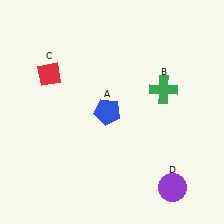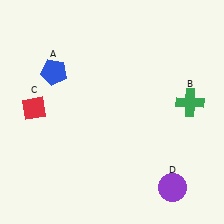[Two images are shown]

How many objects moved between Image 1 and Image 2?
3 objects moved between the two images.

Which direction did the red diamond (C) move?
The red diamond (C) moved down.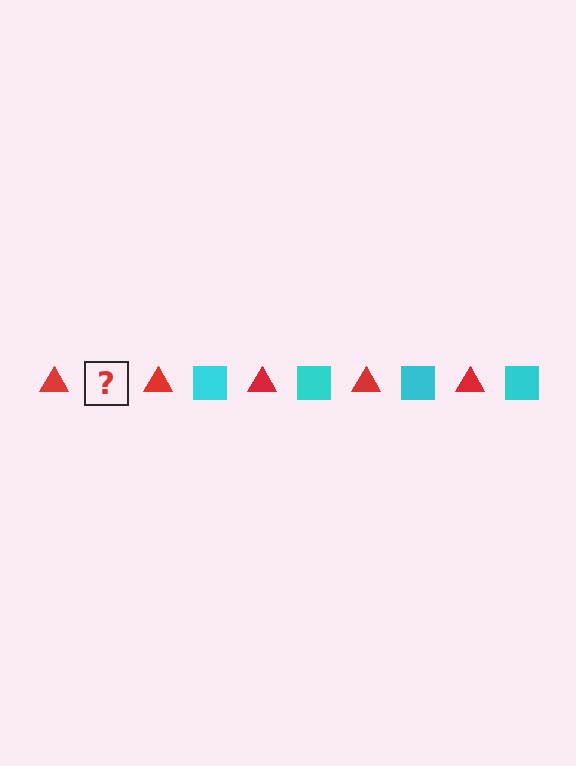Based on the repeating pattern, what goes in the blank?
The blank should be a cyan square.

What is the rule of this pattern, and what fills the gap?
The rule is that the pattern alternates between red triangle and cyan square. The gap should be filled with a cyan square.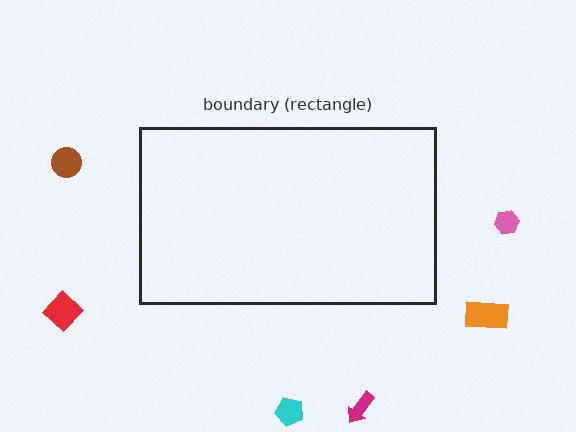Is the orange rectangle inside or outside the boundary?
Outside.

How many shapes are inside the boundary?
0 inside, 6 outside.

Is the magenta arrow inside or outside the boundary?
Outside.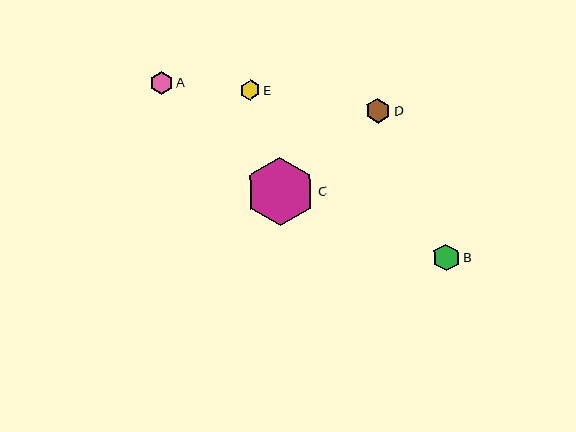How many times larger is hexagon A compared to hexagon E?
Hexagon A is approximately 1.1 times the size of hexagon E.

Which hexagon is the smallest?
Hexagon E is the smallest with a size of approximately 20 pixels.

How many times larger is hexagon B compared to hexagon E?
Hexagon B is approximately 1.3 times the size of hexagon E.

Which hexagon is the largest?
Hexagon C is the largest with a size of approximately 69 pixels.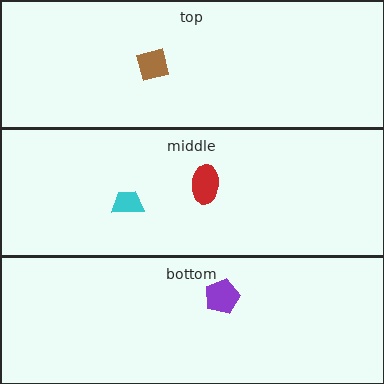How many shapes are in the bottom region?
1.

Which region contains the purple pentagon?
The bottom region.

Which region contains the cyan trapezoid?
The middle region.